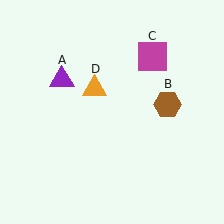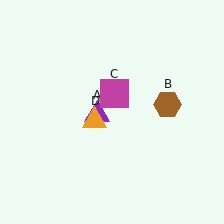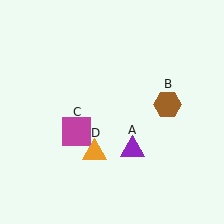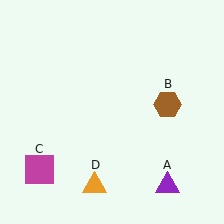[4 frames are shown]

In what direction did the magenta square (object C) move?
The magenta square (object C) moved down and to the left.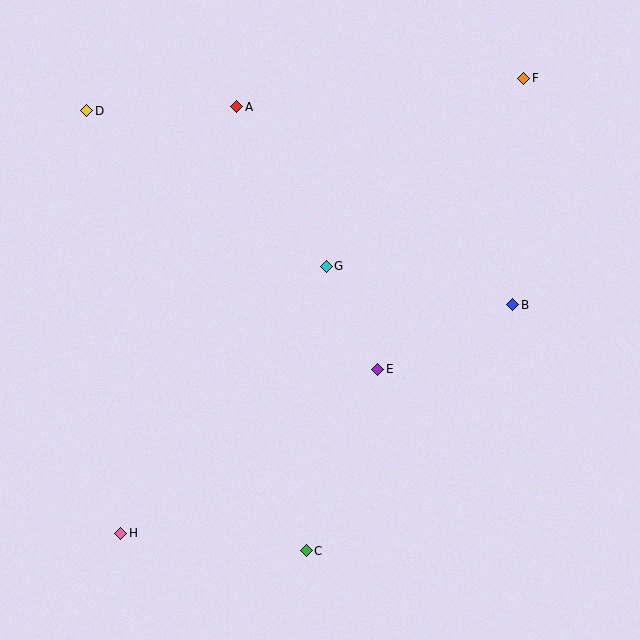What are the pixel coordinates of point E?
Point E is at (378, 369).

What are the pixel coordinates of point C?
Point C is at (306, 551).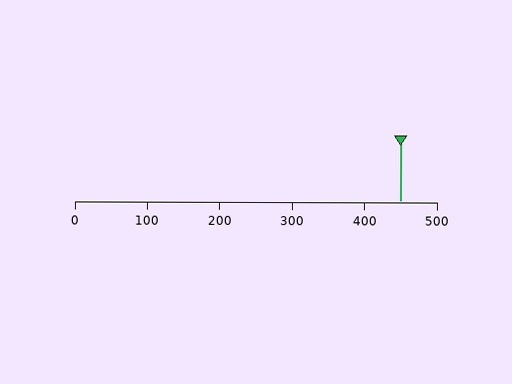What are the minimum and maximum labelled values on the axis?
The axis runs from 0 to 500.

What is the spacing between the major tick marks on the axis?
The major ticks are spaced 100 apart.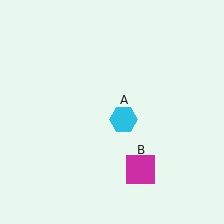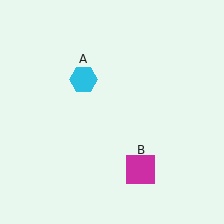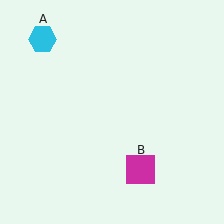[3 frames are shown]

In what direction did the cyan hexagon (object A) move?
The cyan hexagon (object A) moved up and to the left.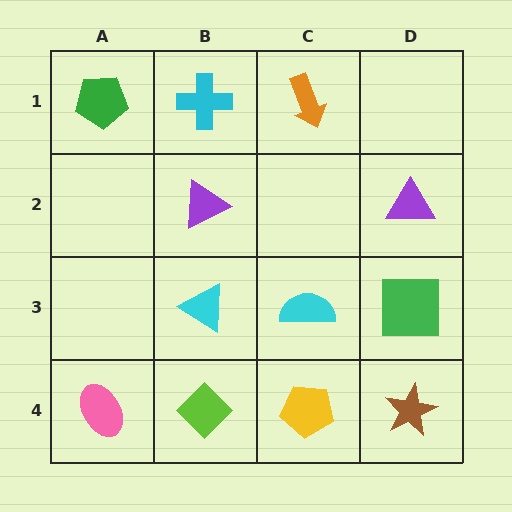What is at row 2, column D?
A purple triangle.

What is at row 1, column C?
An orange arrow.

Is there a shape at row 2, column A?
No, that cell is empty.